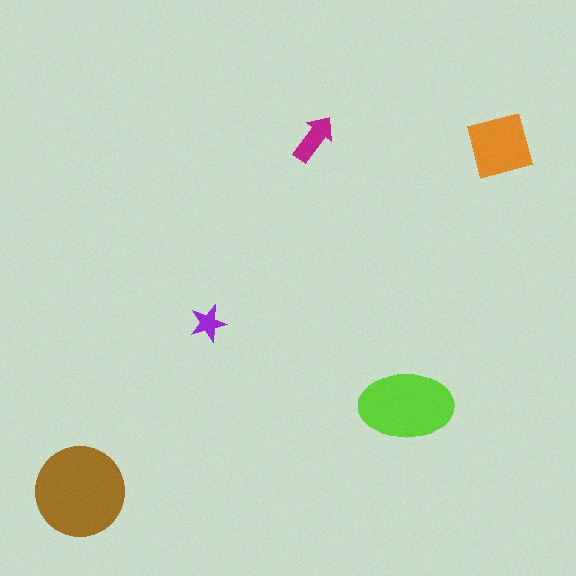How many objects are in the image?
There are 5 objects in the image.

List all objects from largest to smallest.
The brown circle, the lime ellipse, the orange square, the magenta arrow, the purple star.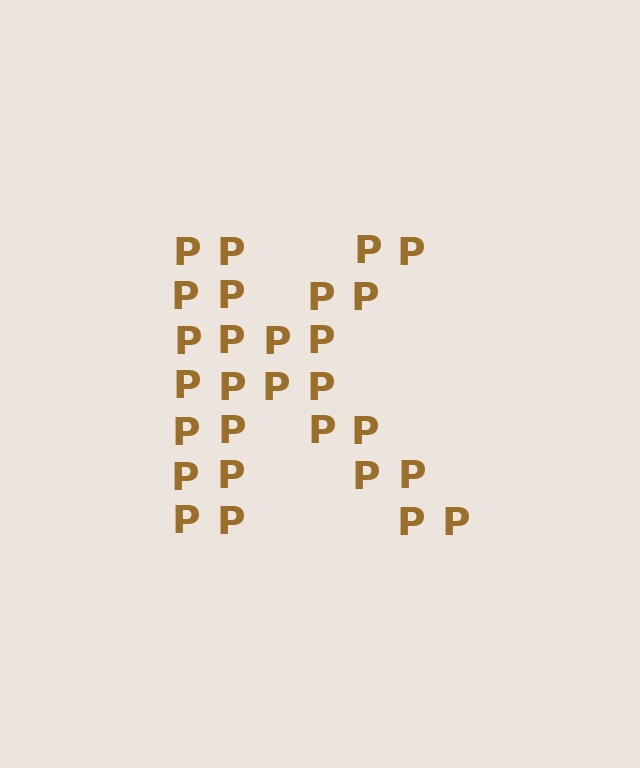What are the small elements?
The small elements are letter P's.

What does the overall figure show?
The overall figure shows the letter K.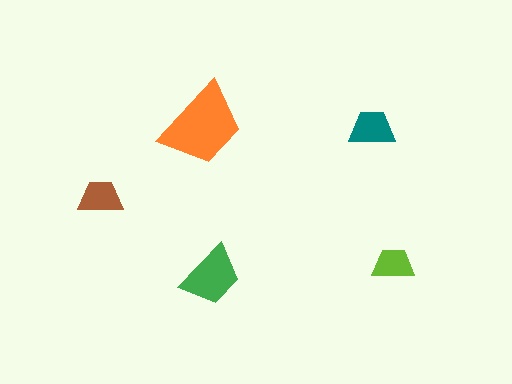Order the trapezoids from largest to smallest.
the orange one, the green one, the teal one, the brown one, the lime one.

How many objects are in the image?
There are 5 objects in the image.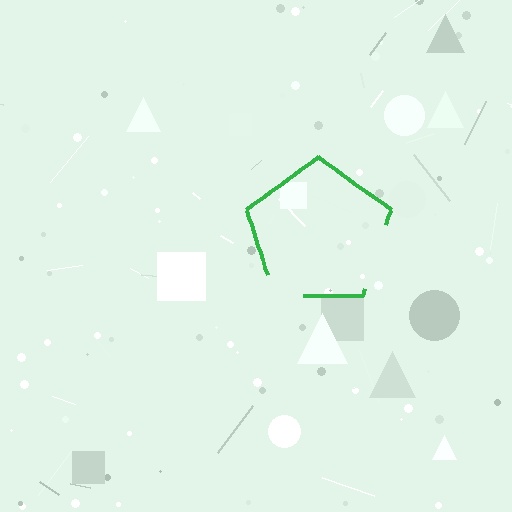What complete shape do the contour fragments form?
The contour fragments form a pentagon.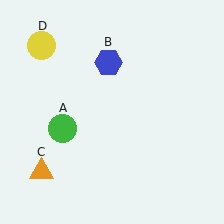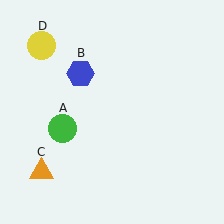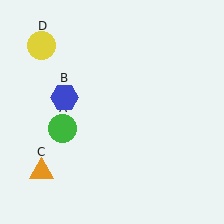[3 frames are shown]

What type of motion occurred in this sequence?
The blue hexagon (object B) rotated counterclockwise around the center of the scene.